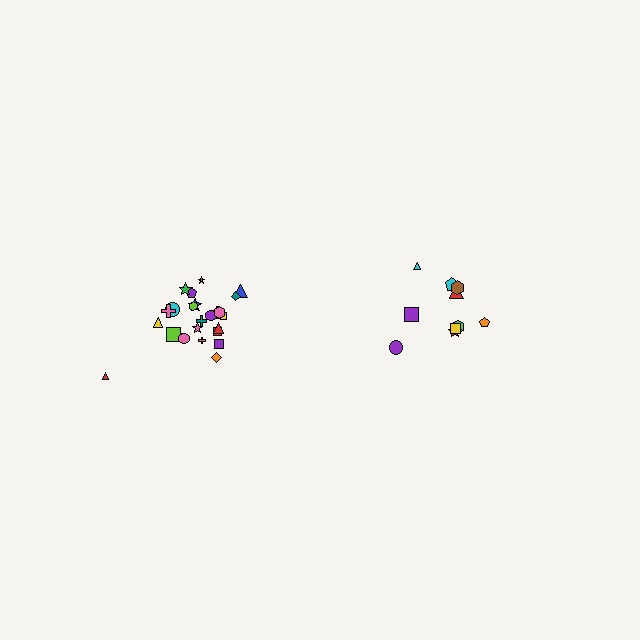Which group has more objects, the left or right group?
The left group.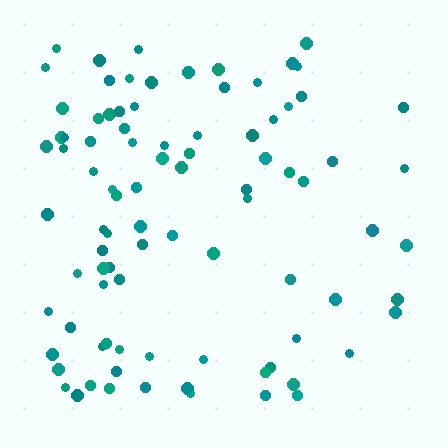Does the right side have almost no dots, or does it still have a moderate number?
Still a moderate number, just noticeably fewer than the left.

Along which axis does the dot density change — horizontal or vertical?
Horizontal.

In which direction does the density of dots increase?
From right to left, with the left side densest.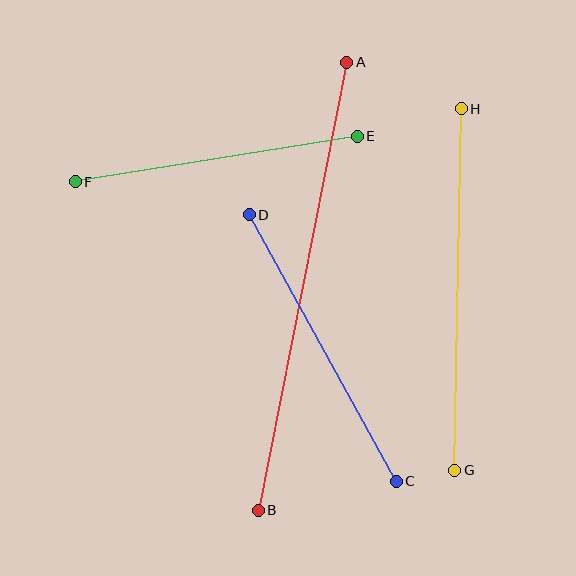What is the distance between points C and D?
The distance is approximately 304 pixels.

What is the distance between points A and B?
The distance is approximately 457 pixels.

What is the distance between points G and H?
The distance is approximately 362 pixels.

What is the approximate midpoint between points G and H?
The midpoint is at approximately (458, 289) pixels.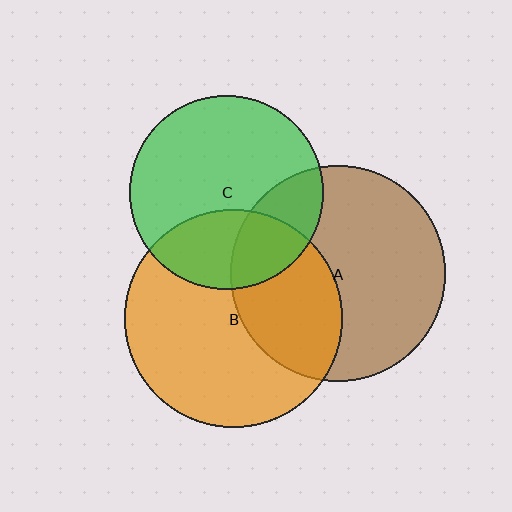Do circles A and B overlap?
Yes.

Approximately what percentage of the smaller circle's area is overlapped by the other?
Approximately 35%.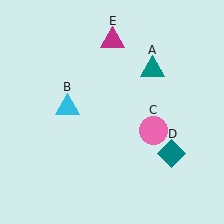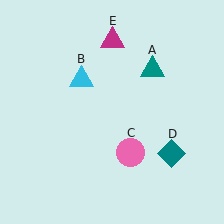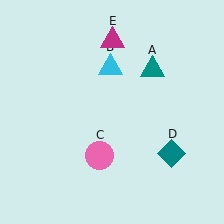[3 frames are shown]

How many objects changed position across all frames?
2 objects changed position: cyan triangle (object B), pink circle (object C).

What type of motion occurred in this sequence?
The cyan triangle (object B), pink circle (object C) rotated clockwise around the center of the scene.